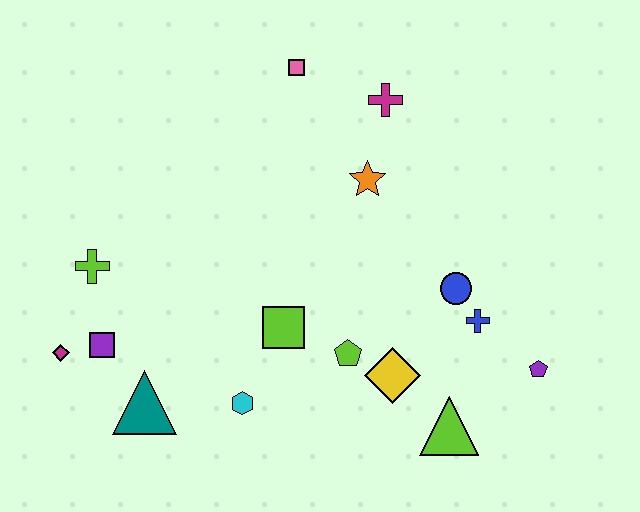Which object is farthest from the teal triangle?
The purple pentagon is farthest from the teal triangle.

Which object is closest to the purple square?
The magenta diamond is closest to the purple square.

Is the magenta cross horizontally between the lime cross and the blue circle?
Yes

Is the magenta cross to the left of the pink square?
No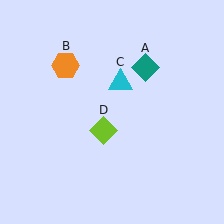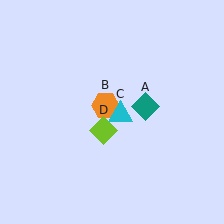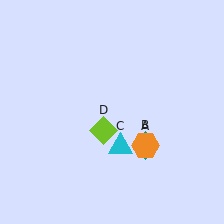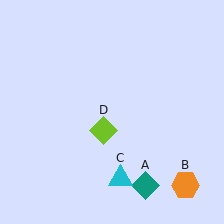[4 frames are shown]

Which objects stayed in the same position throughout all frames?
Lime diamond (object D) remained stationary.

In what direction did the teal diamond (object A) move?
The teal diamond (object A) moved down.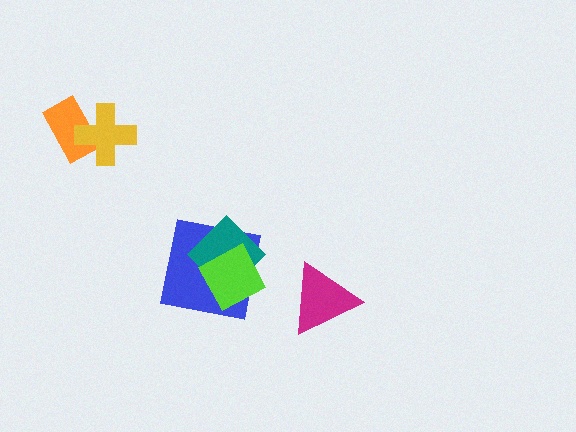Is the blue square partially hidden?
Yes, it is partially covered by another shape.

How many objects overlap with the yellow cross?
1 object overlaps with the yellow cross.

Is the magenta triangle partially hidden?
No, no other shape covers it.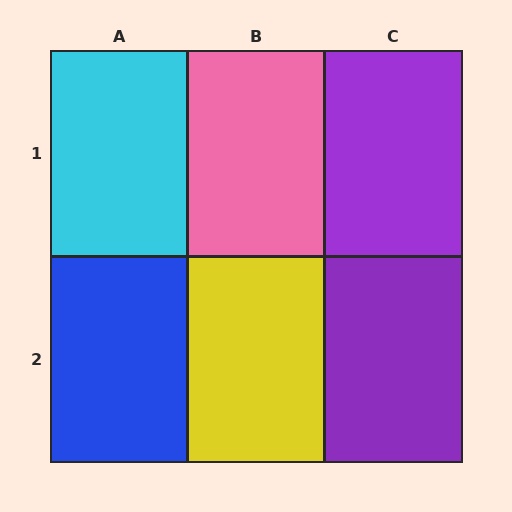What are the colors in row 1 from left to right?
Cyan, pink, purple.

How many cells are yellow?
1 cell is yellow.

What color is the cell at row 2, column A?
Blue.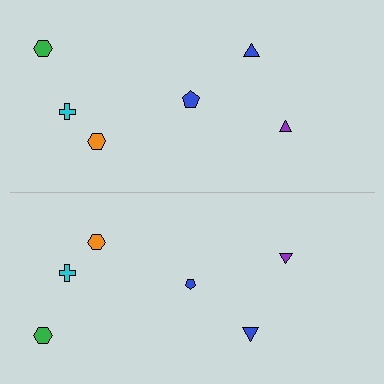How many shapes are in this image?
There are 12 shapes in this image.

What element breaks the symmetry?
The blue pentagon on the bottom side has a different size than its mirror counterpart.